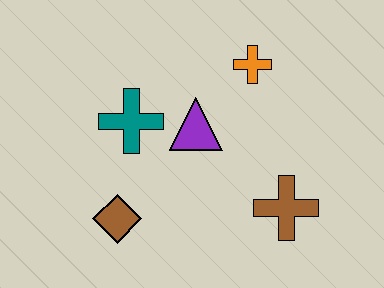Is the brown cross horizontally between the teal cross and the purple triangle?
No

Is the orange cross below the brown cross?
No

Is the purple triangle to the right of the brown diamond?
Yes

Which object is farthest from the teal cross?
The brown cross is farthest from the teal cross.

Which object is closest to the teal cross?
The purple triangle is closest to the teal cross.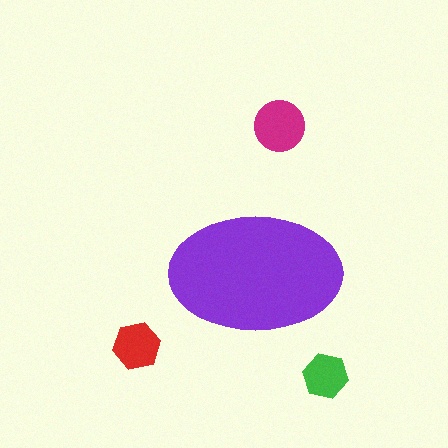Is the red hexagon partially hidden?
No, the red hexagon is fully visible.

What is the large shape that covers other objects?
A purple ellipse.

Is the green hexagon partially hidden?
No, the green hexagon is fully visible.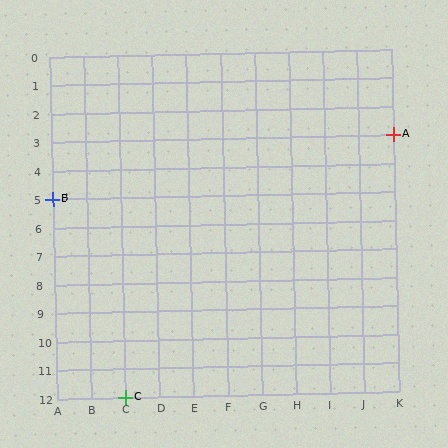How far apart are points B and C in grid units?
Points B and C are 2 columns and 7 rows apart (about 7.3 grid units diagonally).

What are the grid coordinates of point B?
Point B is at grid coordinates (A, 5).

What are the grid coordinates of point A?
Point A is at grid coordinates (K, 3).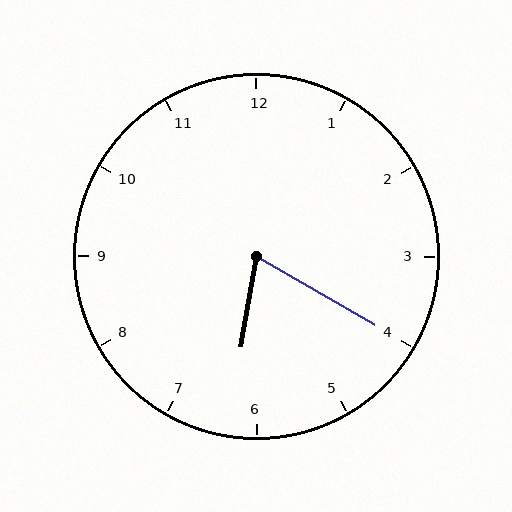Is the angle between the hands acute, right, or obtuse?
It is acute.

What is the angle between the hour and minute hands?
Approximately 70 degrees.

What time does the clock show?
6:20.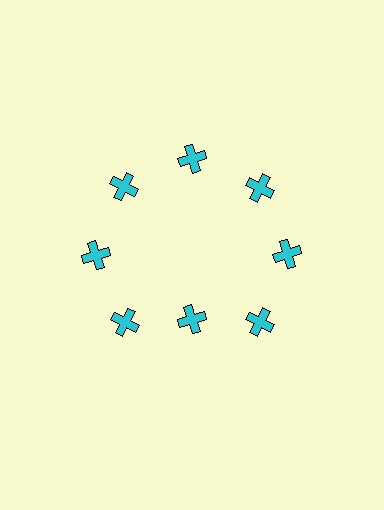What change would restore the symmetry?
The symmetry would be restored by moving it outward, back onto the ring so that all 8 crosses sit at equal angles and equal distance from the center.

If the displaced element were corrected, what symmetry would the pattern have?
It would have 8-fold rotational symmetry — the pattern would map onto itself every 45 degrees.